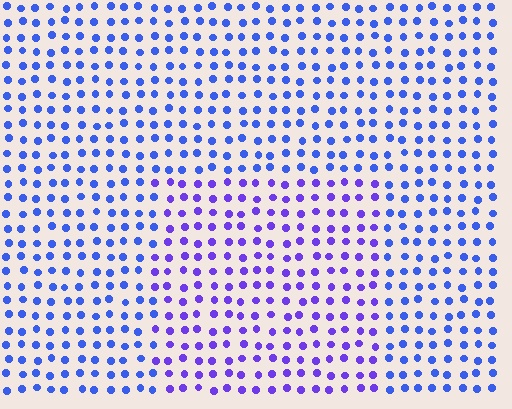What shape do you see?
I see a rectangle.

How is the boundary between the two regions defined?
The boundary is defined purely by a slight shift in hue (about 31 degrees). Spacing, size, and orientation are identical on both sides.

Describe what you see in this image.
The image is filled with small blue elements in a uniform arrangement. A rectangle-shaped region is visible where the elements are tinted to a slightly different hue, forming a subtle color boundary.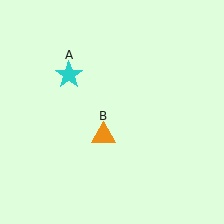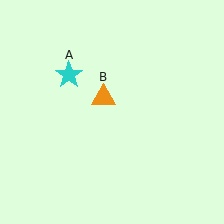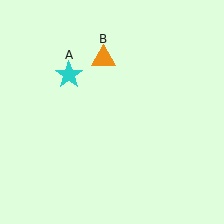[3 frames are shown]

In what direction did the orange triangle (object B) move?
The orange triangle (object B) moved up.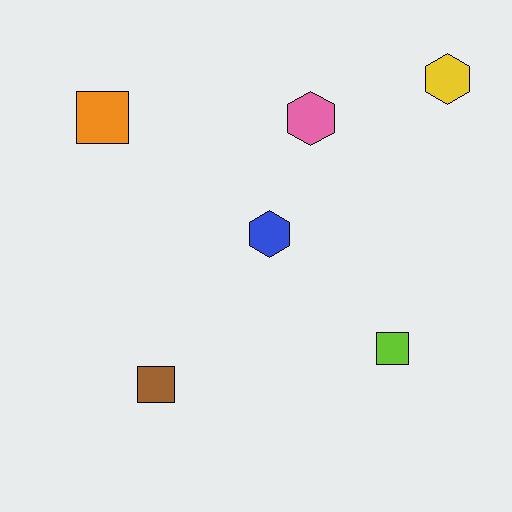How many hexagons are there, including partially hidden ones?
There are 3 hexagons.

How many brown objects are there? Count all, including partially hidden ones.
There is 1 brown object.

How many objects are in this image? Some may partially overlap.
There are 6 objects.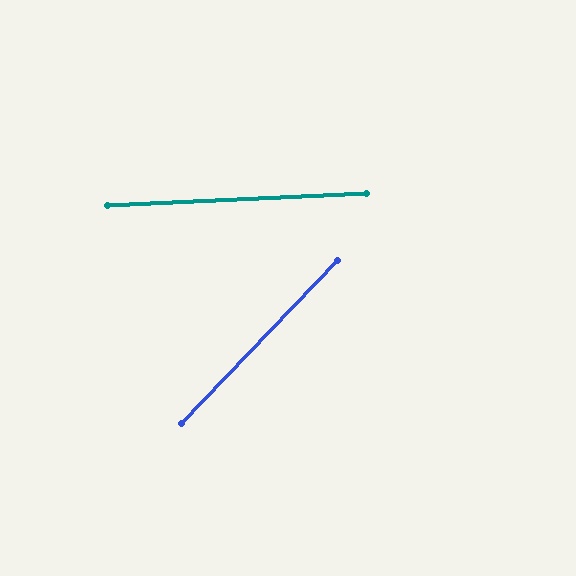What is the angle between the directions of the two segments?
Approximately 44 degrees.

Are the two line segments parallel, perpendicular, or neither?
Neither parallel nor perpendicular — they differ by about 44°.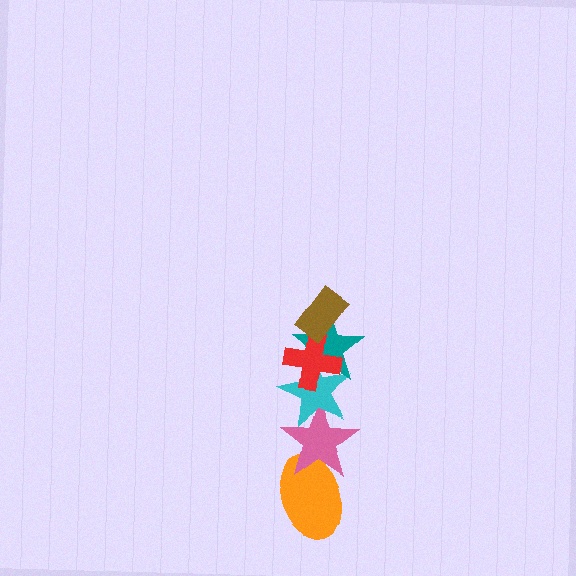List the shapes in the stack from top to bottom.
From top to bottom: the brown rectangle, the red cross, the teal star, the cyan star, the pink star, the orange ellipse.